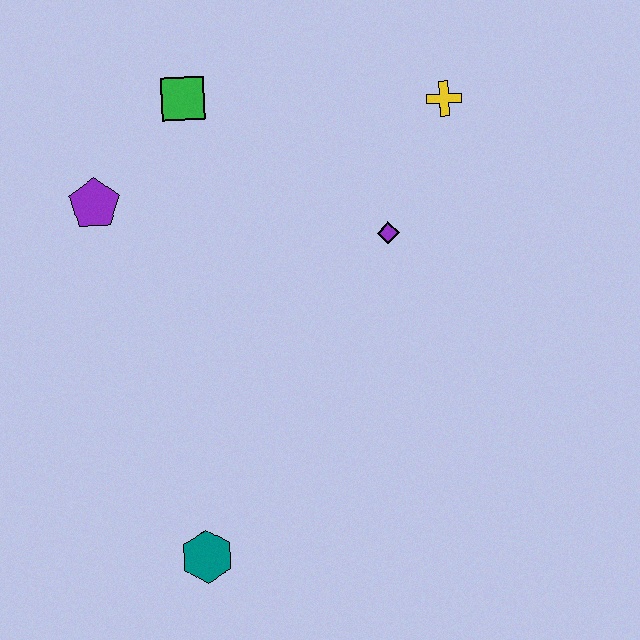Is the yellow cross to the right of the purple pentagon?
Yes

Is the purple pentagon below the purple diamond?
No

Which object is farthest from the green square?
The teal hexagon is farthest from the green square.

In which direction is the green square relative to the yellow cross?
The green square is to the left of the yellow cross.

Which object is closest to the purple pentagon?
The green square is closest to the purple pentagon.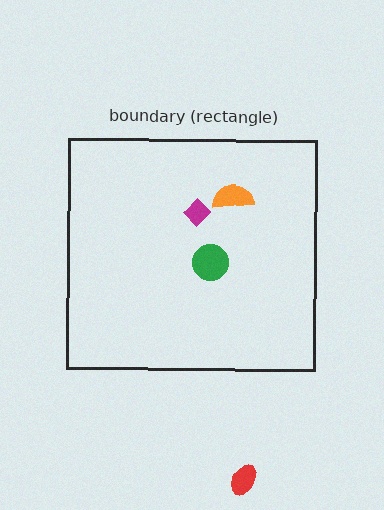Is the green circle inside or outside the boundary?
Inside.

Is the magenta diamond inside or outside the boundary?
Inside.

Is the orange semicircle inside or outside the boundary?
Inside.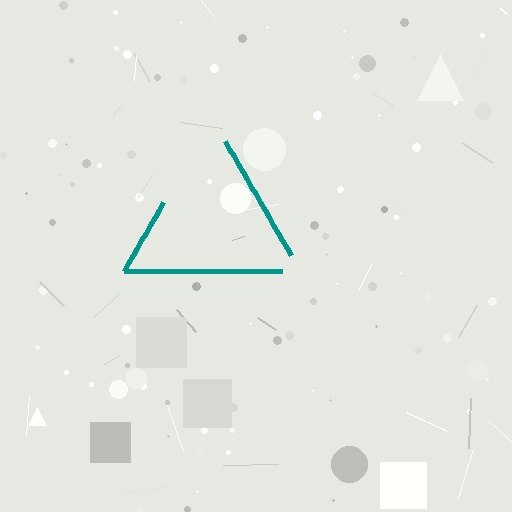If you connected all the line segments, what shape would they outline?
They would outline a triangle.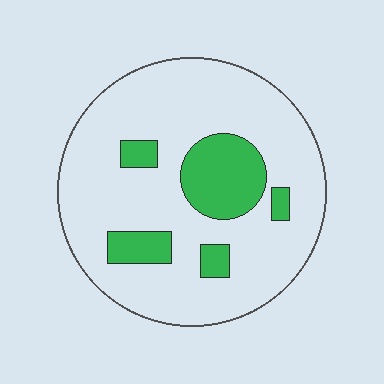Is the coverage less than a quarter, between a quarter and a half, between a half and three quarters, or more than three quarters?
Less than a quarter.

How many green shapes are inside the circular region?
5.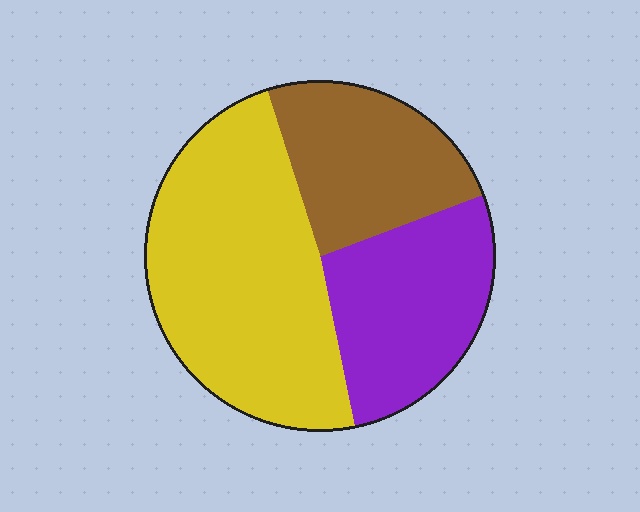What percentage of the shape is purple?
Purple covers around 25% of the shape.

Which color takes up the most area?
Yellow, at roughly 50%.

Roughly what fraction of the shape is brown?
Brown takes up about one quarter (1/4) of the shape.